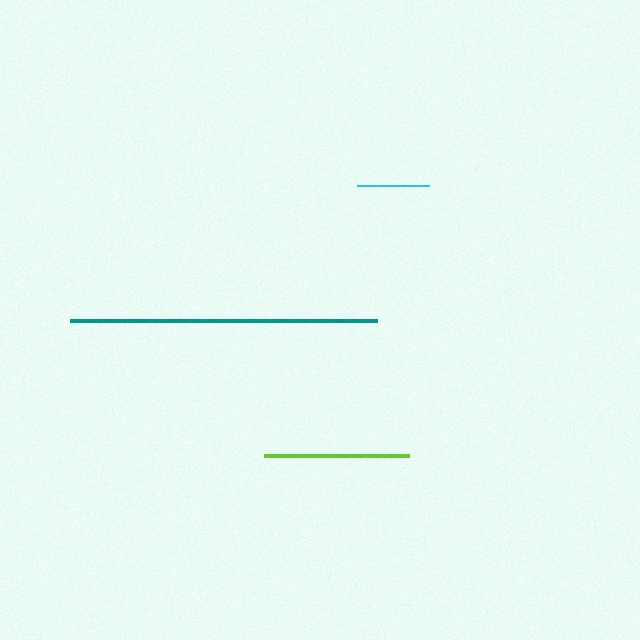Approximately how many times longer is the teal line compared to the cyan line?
The teal line is approximately 4.2 times the length of the cyan line.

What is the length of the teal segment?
The teal segment is approximately 307 pixels long.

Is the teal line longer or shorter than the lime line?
The teal line is longer than the lime line.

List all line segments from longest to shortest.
From longest to shortest: teal, lime, cyan.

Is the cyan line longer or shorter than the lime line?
The lime line is longer than the cyan line.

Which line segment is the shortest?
The cyan line is the shortest at approximately 73 pixels.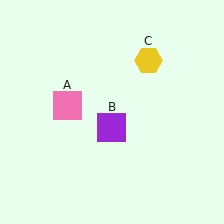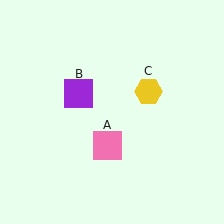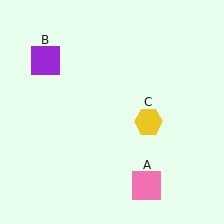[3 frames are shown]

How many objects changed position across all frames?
3 objects changed position: pink square (object A), purple square (object B), yellow hexagon (object C).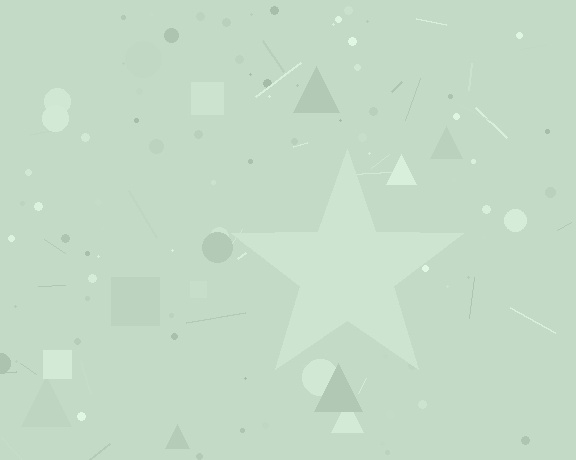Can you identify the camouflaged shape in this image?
The camouflaged shape is a star.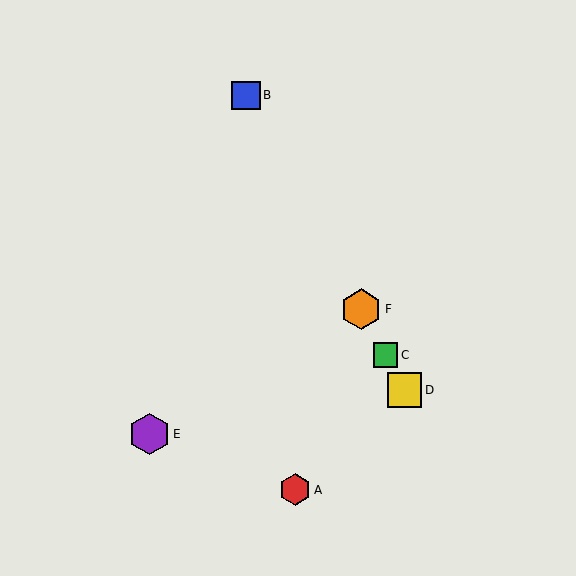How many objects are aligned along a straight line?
4 objects (B, C, D, F) are aligned along a straight line.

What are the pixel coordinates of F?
Object F is at (361, 309).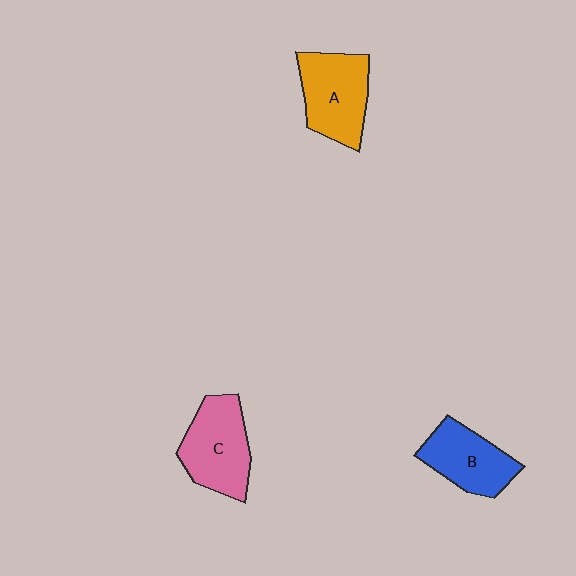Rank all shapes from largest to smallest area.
From largest to smallest: C (pink), A (orange), B (blue).